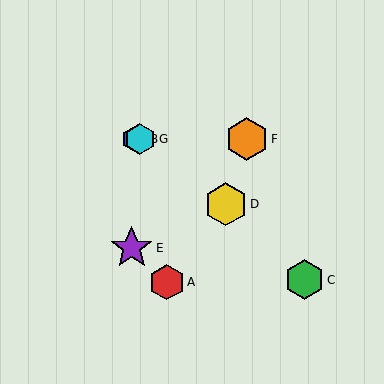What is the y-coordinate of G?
Object G is at y≈139.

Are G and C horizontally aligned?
No, G is at y≈139 and C is at y≈280.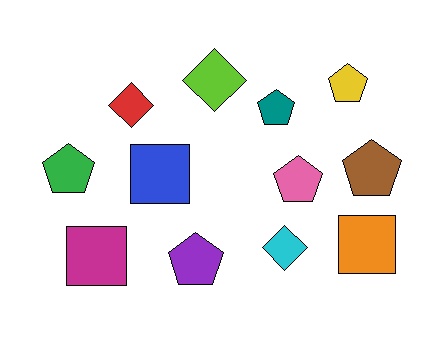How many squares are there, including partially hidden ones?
There are 3 squares.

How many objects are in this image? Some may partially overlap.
There are 12 objects.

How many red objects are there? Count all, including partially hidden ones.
There is 1 red object.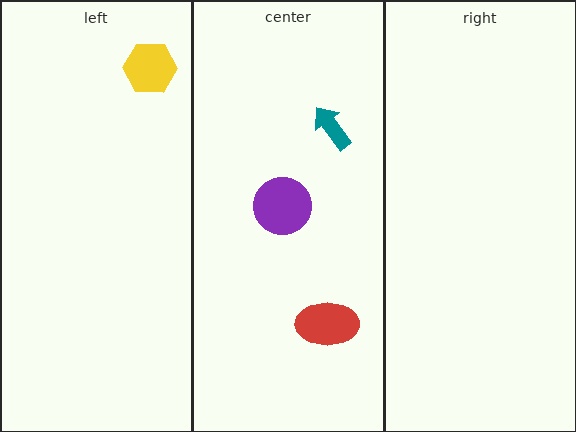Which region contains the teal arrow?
The center region.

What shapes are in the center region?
The red ellipse, the teal arrow, the purple circle.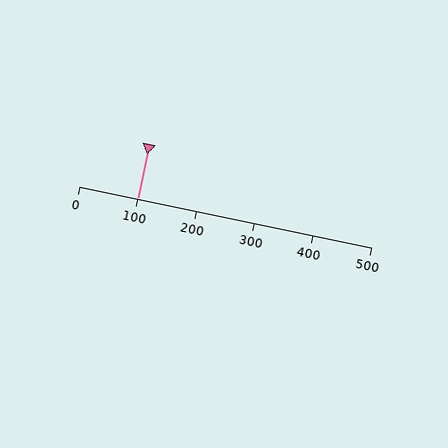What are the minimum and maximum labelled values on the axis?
The axis runs from 0 to 500.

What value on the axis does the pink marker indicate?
The marker indicates approximately 100.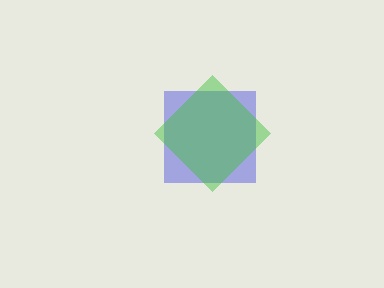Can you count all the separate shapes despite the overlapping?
Yes, there are 2 separate shapes.